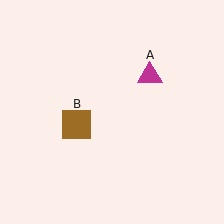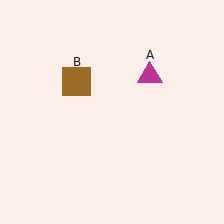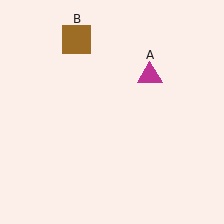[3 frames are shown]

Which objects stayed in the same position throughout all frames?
Magenta triangle (object A) remained stationary.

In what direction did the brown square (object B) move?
The brown square (object B) moved up.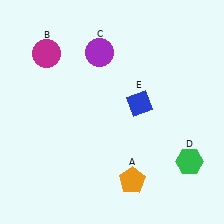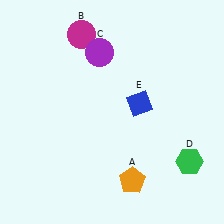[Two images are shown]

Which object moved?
The magenta circle (B) moved right.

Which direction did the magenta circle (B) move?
The magenta circle (B) moved right.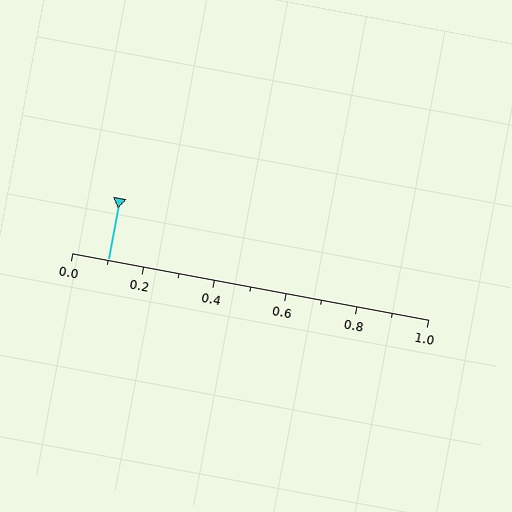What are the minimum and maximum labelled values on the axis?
The axis runs from 0.0 to 1.0.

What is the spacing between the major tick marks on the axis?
The major ticks are spaced 0.2 apart.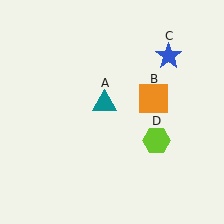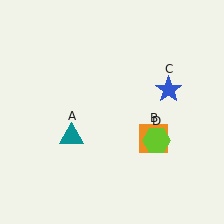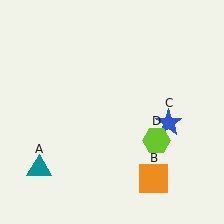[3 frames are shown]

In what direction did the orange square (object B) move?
The orange square (object B) moved down.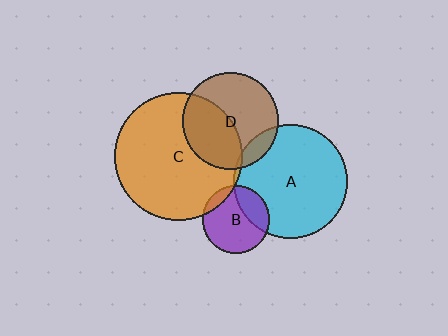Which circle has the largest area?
Circle C (orange).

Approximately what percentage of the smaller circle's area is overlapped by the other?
Approximately 10%.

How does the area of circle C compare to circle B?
Approximately 3.6 times.